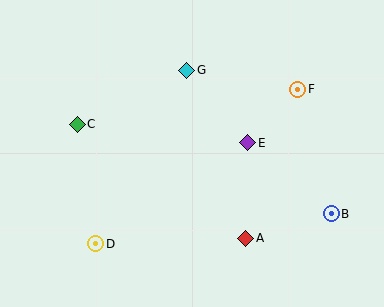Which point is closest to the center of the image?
Point E at (248, 143) is closest to the center.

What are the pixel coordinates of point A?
Point A is at (246, 238).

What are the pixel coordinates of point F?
Point F is at (298, 89).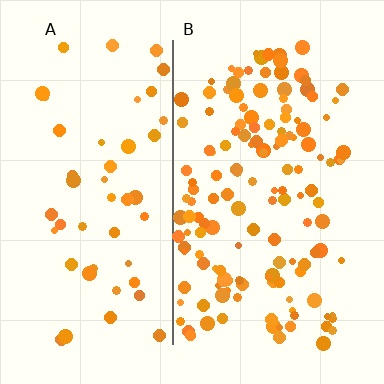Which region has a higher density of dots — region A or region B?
B (the right).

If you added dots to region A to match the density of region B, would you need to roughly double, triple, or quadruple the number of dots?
Approximately triple.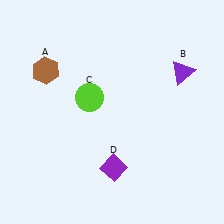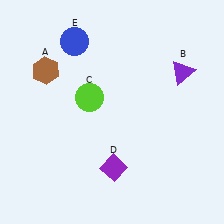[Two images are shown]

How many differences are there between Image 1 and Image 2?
There is 1 difference between the two images.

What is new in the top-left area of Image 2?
A blue circle (E) was added in the top-left area of Image 2.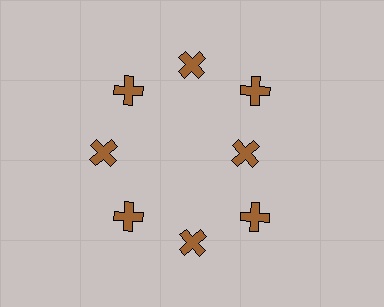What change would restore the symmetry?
The symmetry would be restored by moving it outward, back onto the ring so that all 8 crosses sit at equal angles and equal distance from the center.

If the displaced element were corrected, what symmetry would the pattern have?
It would have 8-fold rotational symmetry — the pattern would map onto itself every 45 degrees.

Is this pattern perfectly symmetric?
No. The 8 brown crosses are arranged in a ring, but one element near the 3 o'clock position is pulled inward toward the center, breaking the 8-fold rotational symmetry.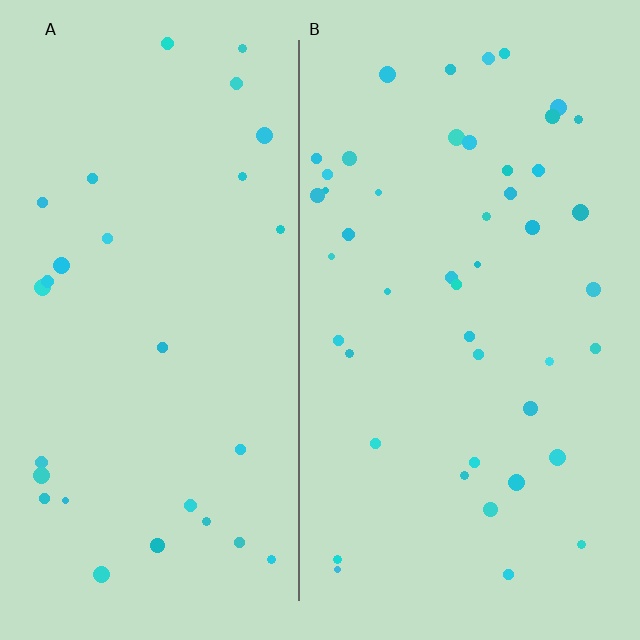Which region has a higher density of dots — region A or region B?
B (the right).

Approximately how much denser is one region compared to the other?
Approximately 1.6× — region B over region A.